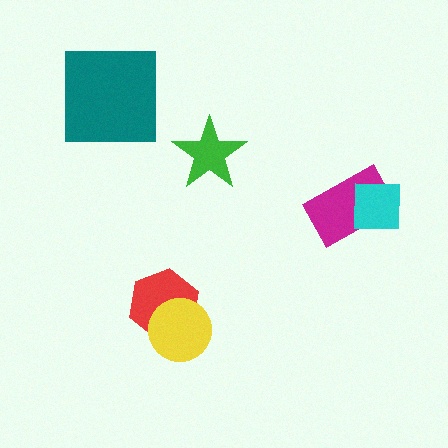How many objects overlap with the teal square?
0 objects overlap with the teal square.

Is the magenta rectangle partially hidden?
Yes, it is partially covered by another shape.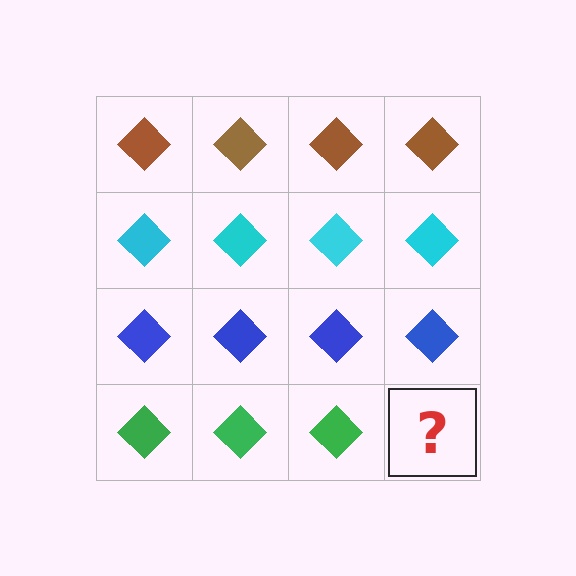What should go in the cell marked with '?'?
The missing cell should contain a green diamond.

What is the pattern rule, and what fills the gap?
The rule is that each row has a consistent color. The gap should be filled with a green diamond.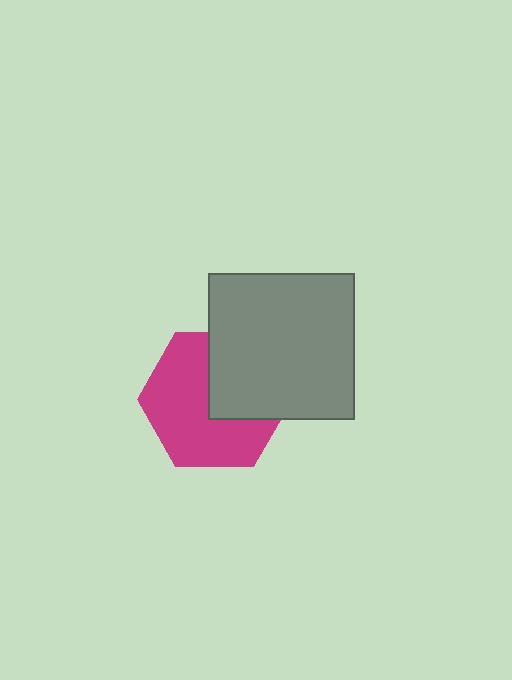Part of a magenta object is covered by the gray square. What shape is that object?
It is a hexagon.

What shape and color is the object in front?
The object in front is a gray square.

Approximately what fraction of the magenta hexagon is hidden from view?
Roughly 38% of the magenta hexagon is hidden behind the gray square.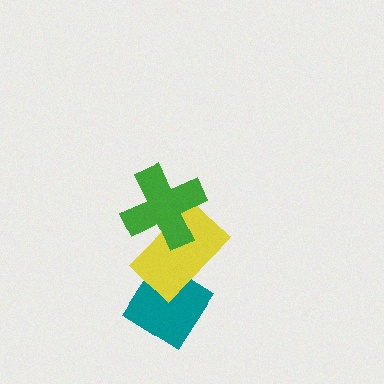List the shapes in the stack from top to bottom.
From top to bottom: the green cross, the yellow rectangle, the teal diamond.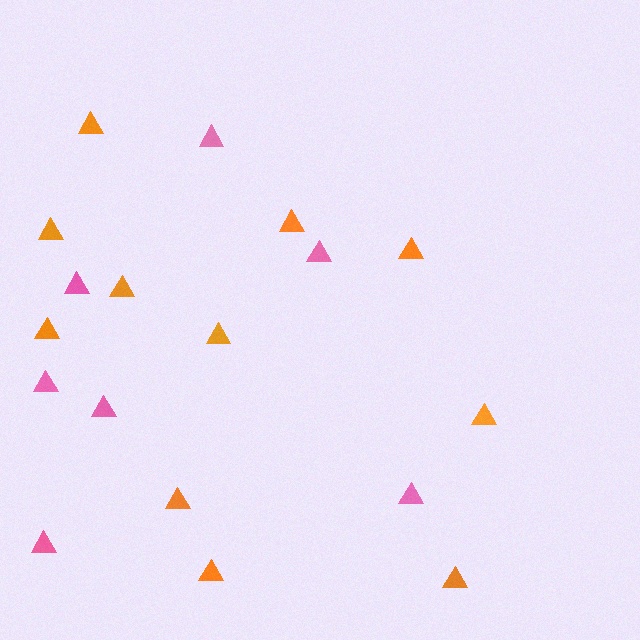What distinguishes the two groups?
There are 2 groups: one group of orange triangles (11) and one group of pink triangles (7).